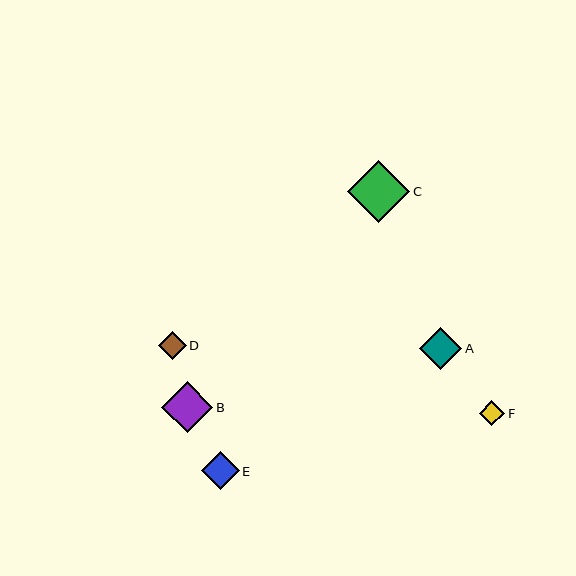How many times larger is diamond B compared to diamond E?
Diamond B is approximately 1.3 times the size of diamond E.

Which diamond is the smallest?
Diamond F is the smallest with a size of approximately 26 pixels.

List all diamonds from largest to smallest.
From largest to smallest: C, B, A, E, D, F.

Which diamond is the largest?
Diamond C is the largest with a size of approximately 62 pixels.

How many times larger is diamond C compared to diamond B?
Diamond C is approximately 1.2 times the size of diamond B.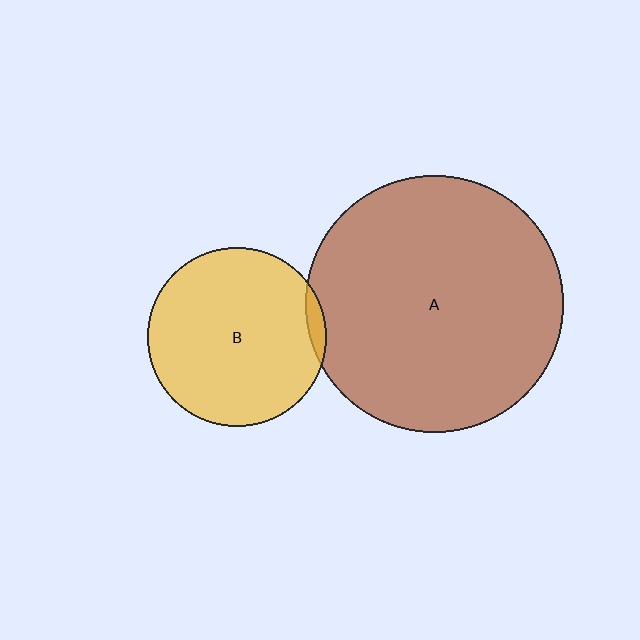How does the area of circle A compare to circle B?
Approximately 2.1 times.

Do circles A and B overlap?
Yes.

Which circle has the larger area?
Circle A (brown).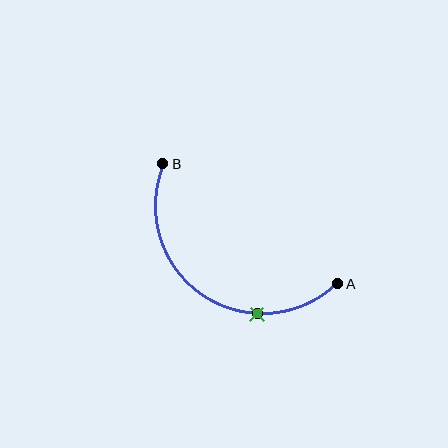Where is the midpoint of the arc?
The arc midpoint is the point on the curve farthest from the straight line joining A and B. It sits below and to the left of that line.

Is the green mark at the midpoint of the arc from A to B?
No. The green mark lies on the arc but is closer to endpoint A. The arc midpoint would be at the point on the curve equidistant along the arc from both A and B.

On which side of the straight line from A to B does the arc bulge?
The arc bulges below and to the left of the straight line connecting A and B.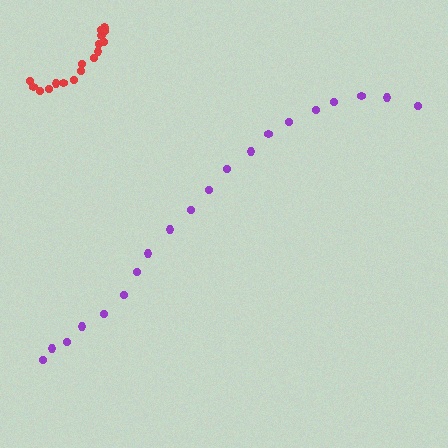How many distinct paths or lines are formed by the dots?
There are 2 distinct paths.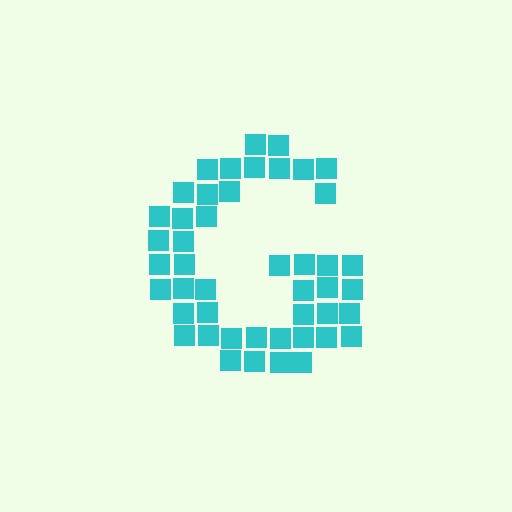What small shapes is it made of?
It is made of small squares.